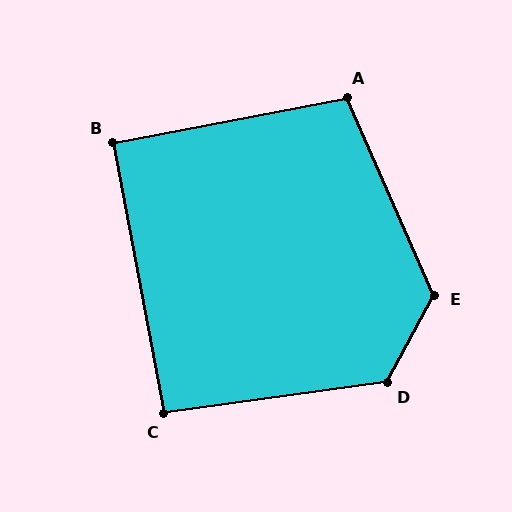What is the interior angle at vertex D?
Approximately 126 degrees (obtuse).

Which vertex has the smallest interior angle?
B, at approximately 90 degrees.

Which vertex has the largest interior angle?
E, at approximately 128 degrees.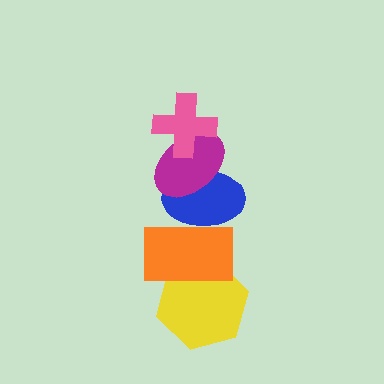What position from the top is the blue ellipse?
The blue ellipse is 3rd from the top.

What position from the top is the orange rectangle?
The orange rectangle is 4th from the top.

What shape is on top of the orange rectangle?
The blue ellipse is on top of the orange rectangle.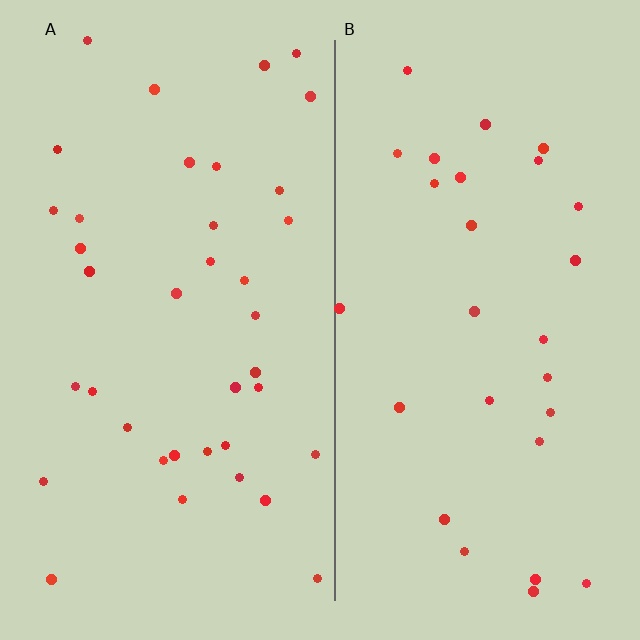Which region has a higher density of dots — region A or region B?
A (the left).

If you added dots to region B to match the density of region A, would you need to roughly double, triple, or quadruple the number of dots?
Approximately double.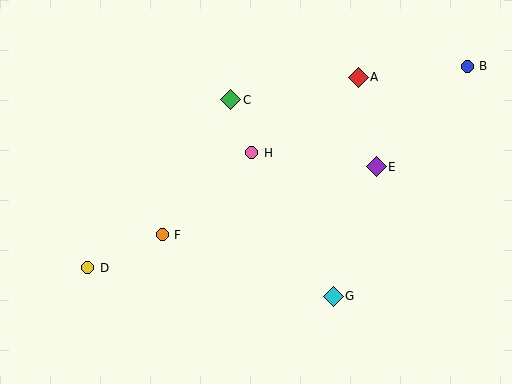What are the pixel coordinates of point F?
Point F is at (162, 235).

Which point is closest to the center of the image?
Point H at (252, 153) is closest to the center.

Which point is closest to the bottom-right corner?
Point G is closest to the bottom-right corner.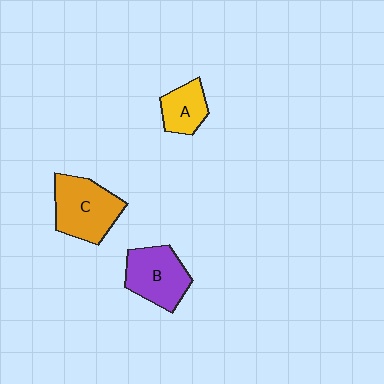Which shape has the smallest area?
Shape A (yellow).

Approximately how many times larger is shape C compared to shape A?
Approximately 1.8 times.